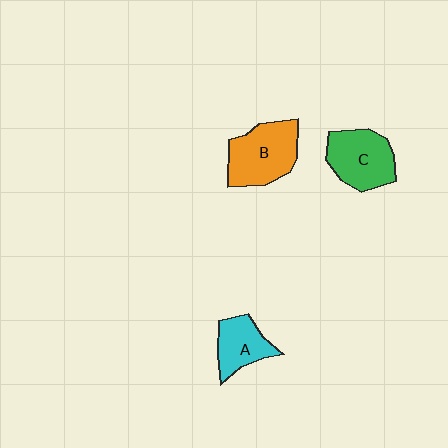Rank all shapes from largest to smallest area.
From largest to smallest: B (orange), C (green), A (cyan).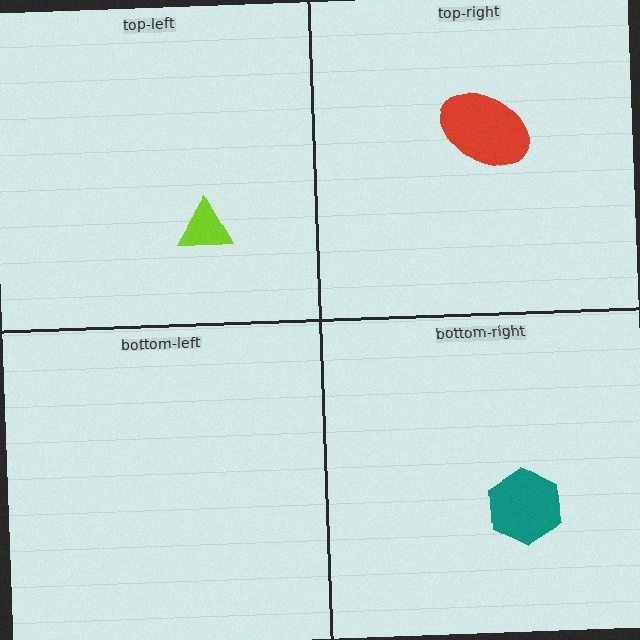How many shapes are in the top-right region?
1.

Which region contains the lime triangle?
The top-left region.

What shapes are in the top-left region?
The lime triangle.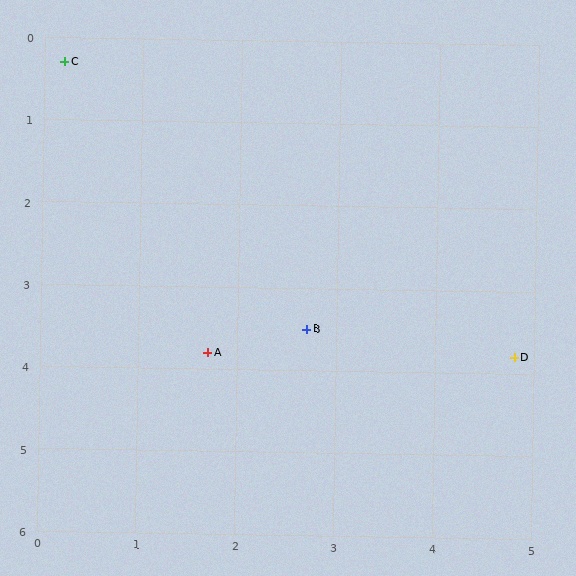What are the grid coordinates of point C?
Point C is at approximately (0.2, 0.3).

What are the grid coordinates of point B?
Point B is at approximately (2.7, 3.5).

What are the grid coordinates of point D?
Point D is at approximately (4.8, 3.8).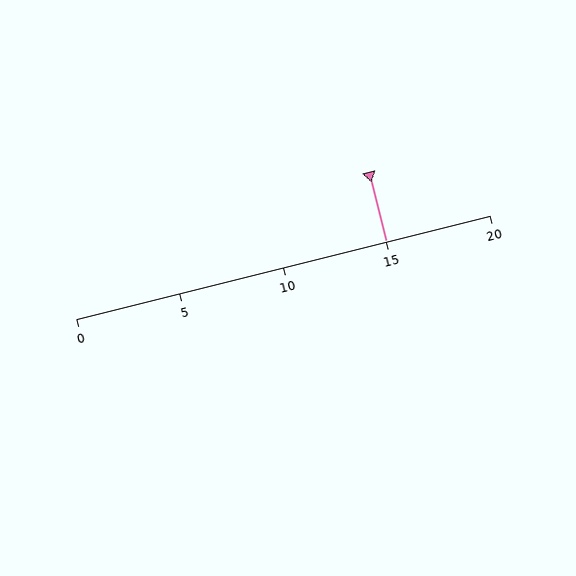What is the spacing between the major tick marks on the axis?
The major ticks are spaced 5 apart.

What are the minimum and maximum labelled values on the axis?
The axis runs from 0 to 20.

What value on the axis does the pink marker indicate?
The marker indicates approximately 15.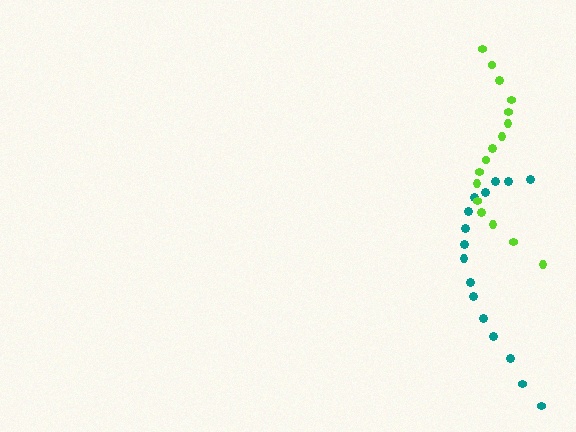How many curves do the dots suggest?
There are 2 distinct paths.